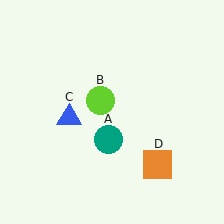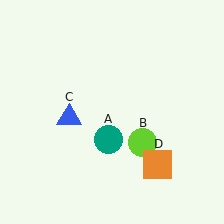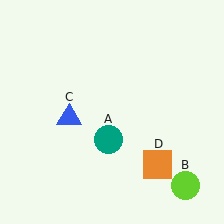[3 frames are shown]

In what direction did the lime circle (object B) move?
The lime circle (object B) moved down and to the right.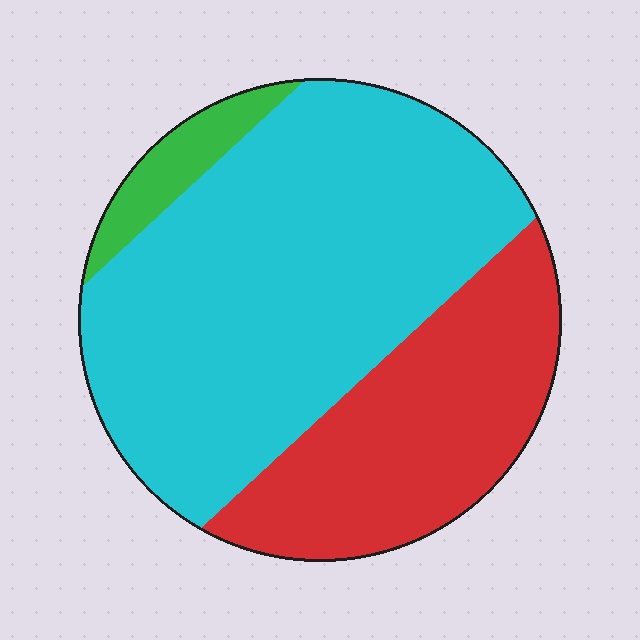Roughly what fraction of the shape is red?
Red takes up about one third (1/3) of the shape.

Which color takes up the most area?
Cyan, at roughly 60%.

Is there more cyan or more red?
Cyan.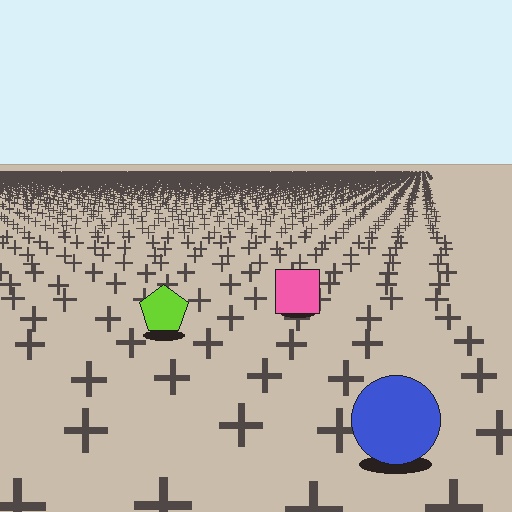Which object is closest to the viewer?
The blue circle is closest. The texture marks near it are larger and more spread out.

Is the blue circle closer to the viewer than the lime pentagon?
Yes. The blue circle is closer — you can tell from the texture gradient: the ground texture is coarser near it.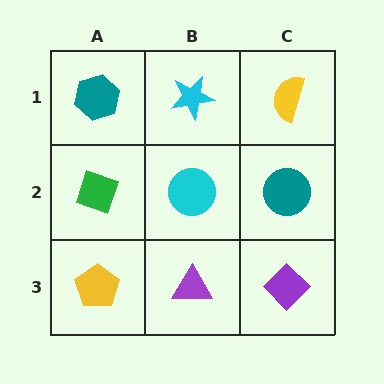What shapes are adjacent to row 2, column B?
A cyan star (row 1, column B), a purple triangle (row 3, column B), a green diamond (row 2, column A), a teal circle (row 2, column C).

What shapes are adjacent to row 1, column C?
A teal circle (row 2, column C), a cyan star (row 1, column B).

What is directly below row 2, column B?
A purple triangle.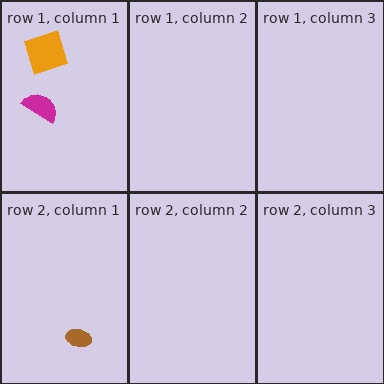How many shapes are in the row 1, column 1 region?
2.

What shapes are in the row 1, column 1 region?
The orange square, the magenta semicircle.